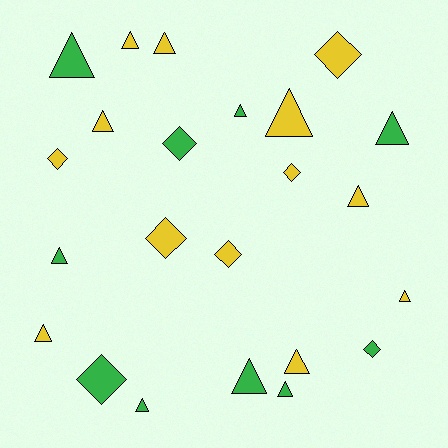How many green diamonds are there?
There are 3 green diamonds.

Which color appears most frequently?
Yellow, with 13 objects.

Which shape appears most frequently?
Triangle, with 15 objects.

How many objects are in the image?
There are 23 objects.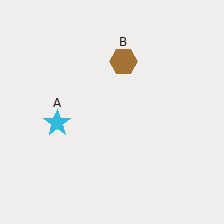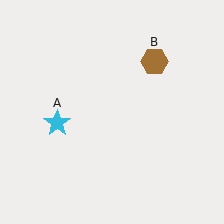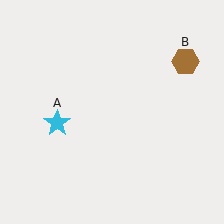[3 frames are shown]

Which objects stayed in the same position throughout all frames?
Cyan star (object A) remained stationary.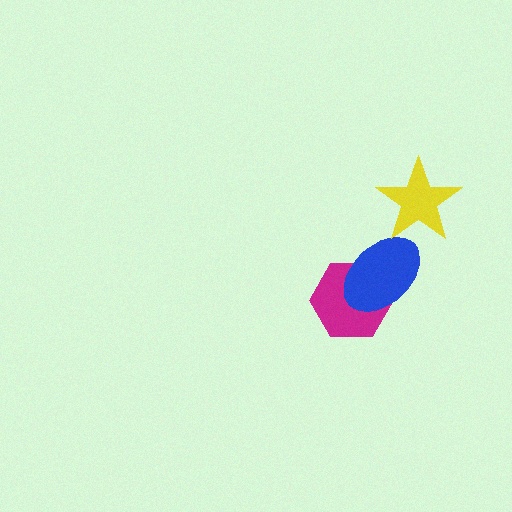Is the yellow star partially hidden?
No, no other shape covers it.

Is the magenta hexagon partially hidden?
Yes, it is partially covered by another shape.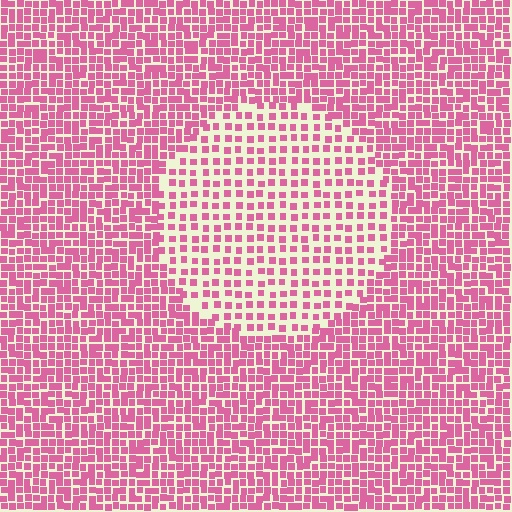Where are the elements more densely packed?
The elements are more densely packed outside the circle boundary.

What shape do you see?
I see a circle.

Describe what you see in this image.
The image contains small pink elements arranged at two different densities. A circle-shaped region is visible where the elements are less densely packed than the surrounding area.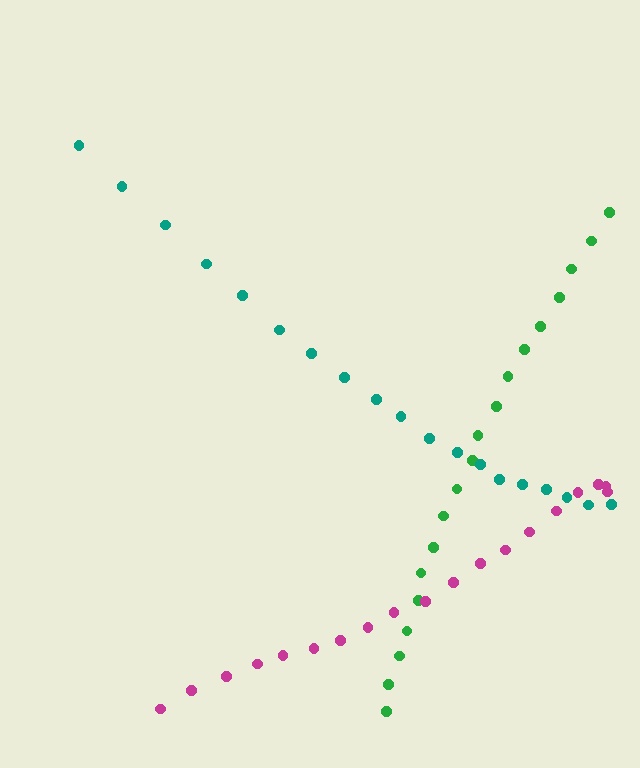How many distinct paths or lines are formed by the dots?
There are 3 distinct paths.